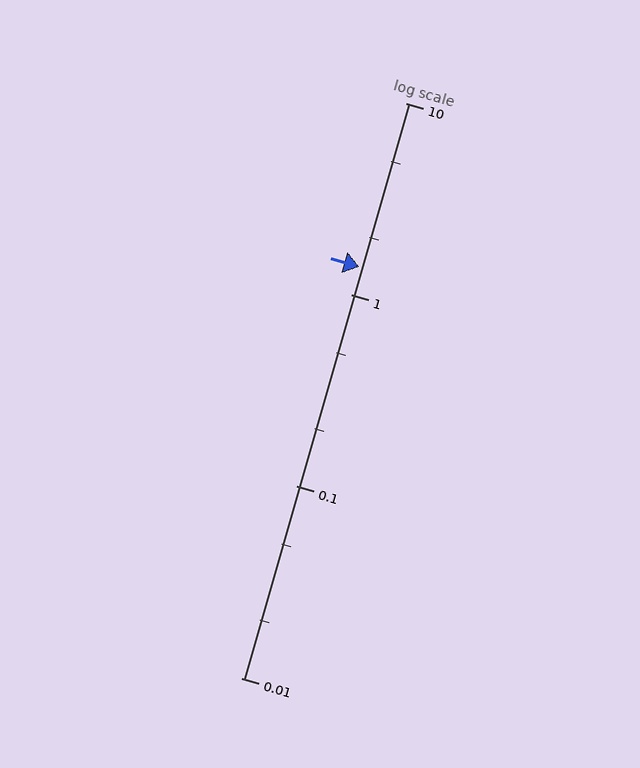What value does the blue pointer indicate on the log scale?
The pointer indicates approximately 1.4.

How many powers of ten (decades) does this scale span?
The scale spans 3 decades, from 0.01 to 10.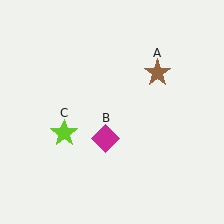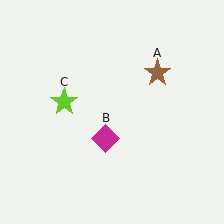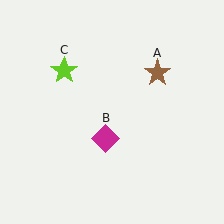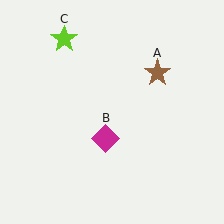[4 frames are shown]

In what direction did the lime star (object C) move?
The lime star (object C) moved up.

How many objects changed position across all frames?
1 object changed position: lime star (object C).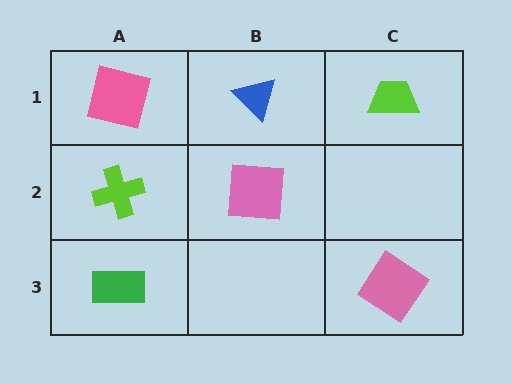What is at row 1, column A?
A pink square.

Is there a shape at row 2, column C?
No, that cell is empty.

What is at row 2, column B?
A pink square.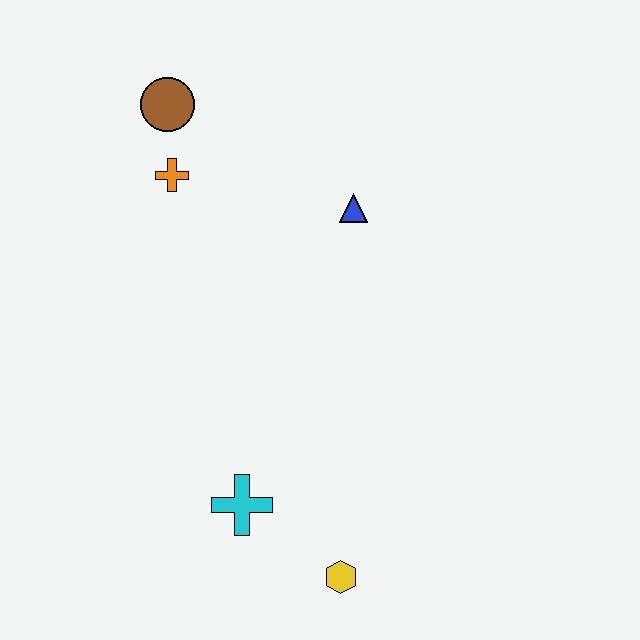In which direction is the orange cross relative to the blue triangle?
The orange cross is to the left of the blue triangle.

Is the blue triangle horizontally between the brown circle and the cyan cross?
No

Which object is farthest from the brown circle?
The yellow hexagon is farthest from the brown circle.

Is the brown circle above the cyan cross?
Yes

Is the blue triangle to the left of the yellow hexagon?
No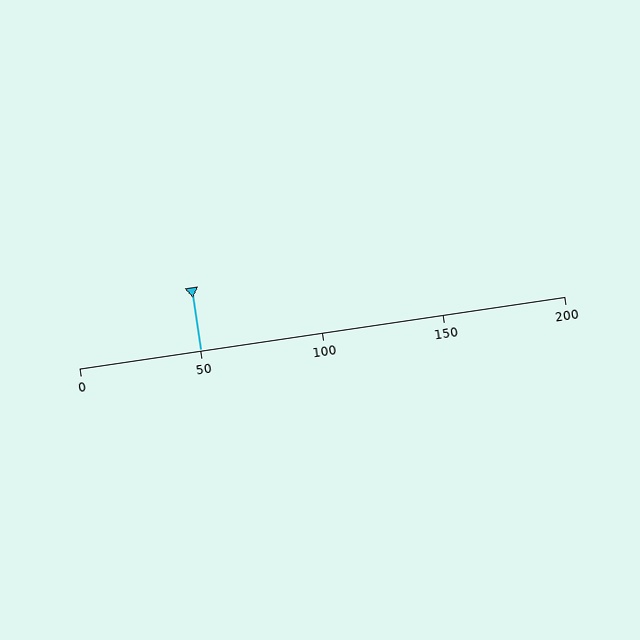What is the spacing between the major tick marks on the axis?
The major ticks are spaced 50 apart.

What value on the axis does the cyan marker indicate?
The marker indicates approximately 50.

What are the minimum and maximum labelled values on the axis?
The axis runs from 0 to 200.